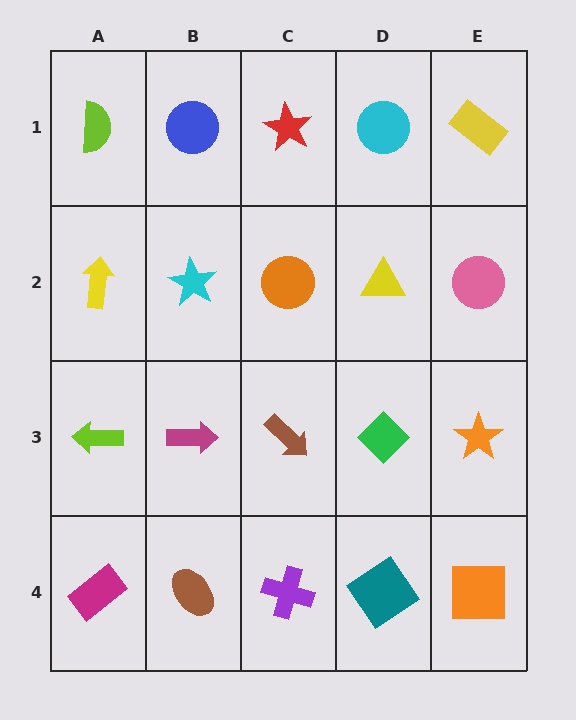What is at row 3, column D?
A green diamond.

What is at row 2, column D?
A yellow triangle.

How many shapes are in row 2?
5 shapes.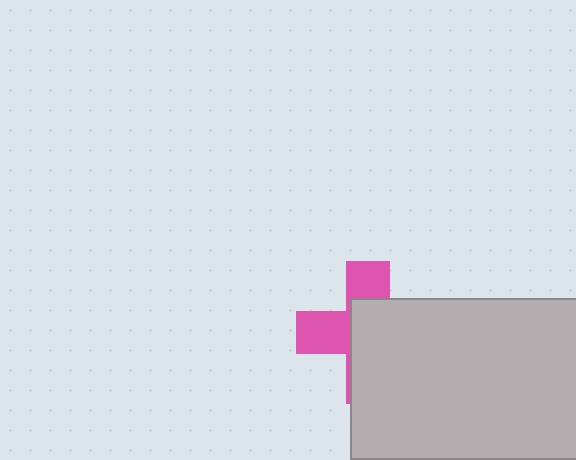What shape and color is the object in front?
The object in front is a light gray rectangle.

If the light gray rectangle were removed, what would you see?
You would see the complete pink cross.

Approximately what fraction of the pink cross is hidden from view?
Roughly 61% of the pink cross is hidden behind the light gray rectangle.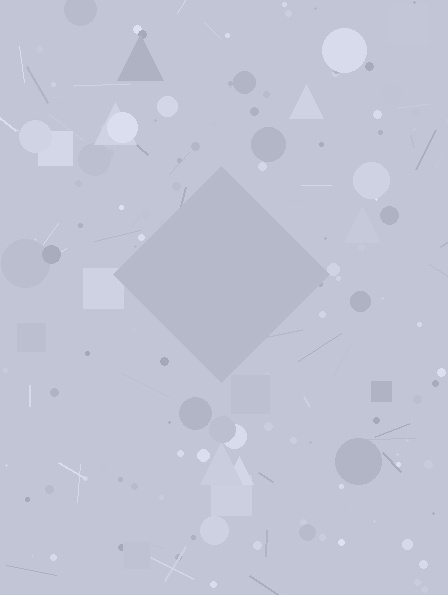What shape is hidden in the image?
A diamond is hidden in the image.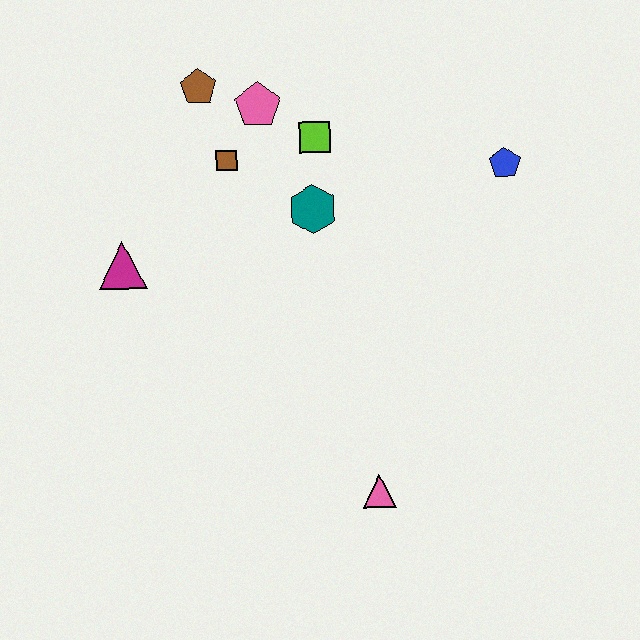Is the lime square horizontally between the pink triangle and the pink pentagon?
Yes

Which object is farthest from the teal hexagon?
The pink triangle is farthest from the teal hexagon.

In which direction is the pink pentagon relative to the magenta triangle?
The pink pentagon is above the magenta triangle.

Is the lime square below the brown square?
No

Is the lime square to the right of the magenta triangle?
Yes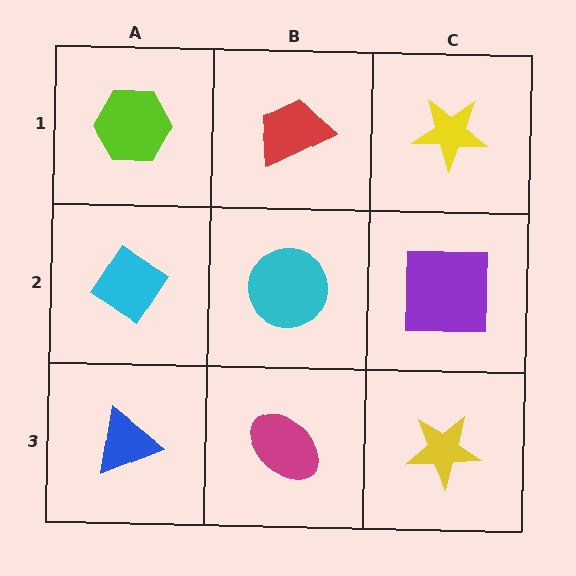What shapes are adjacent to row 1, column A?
A cyan diamond (row 2, column A), a red trapezoid (row 1, column B).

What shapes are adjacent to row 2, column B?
A red trapezoid (row 1, column B), a magenta ellipse (row 3, column B), a cyan diamond (row 2, column A), a purple square (row 2, column C).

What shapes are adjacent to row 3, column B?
A cyan circle (row 2, column B), a blue triangle (row 3, column A), a yellow star (row 3, column C).